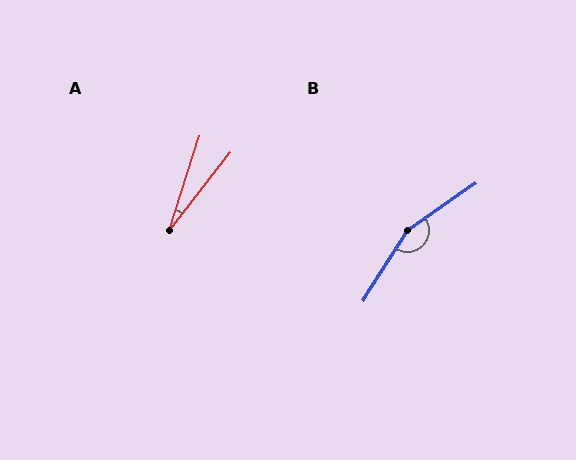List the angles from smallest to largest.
A (20°), B (157°).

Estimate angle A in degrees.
Approximately 20 degrees.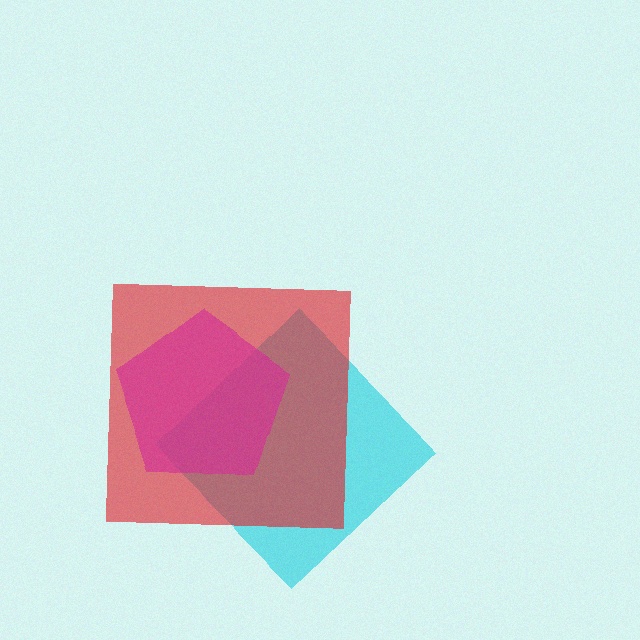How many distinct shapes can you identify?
There are 3 distinct shapes: a cyan diamond, a red square, a magenta pentagon.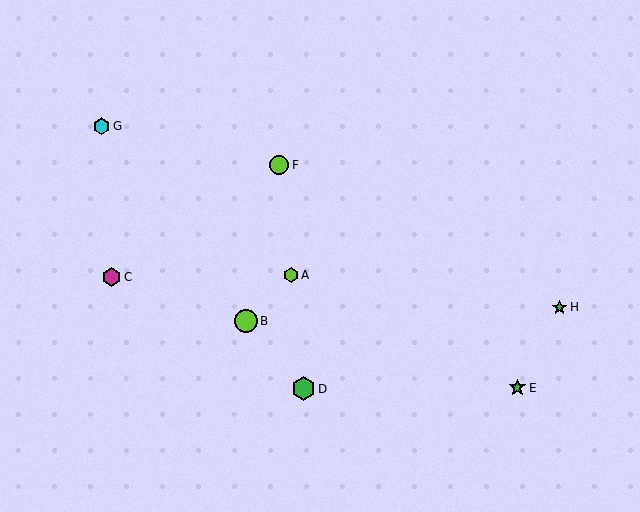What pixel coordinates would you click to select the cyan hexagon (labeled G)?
Click at (101, 126) to select the cyan hexagon G.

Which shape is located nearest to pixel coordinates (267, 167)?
The lime circle (labeled F) at (279, 165) is nearest to that location.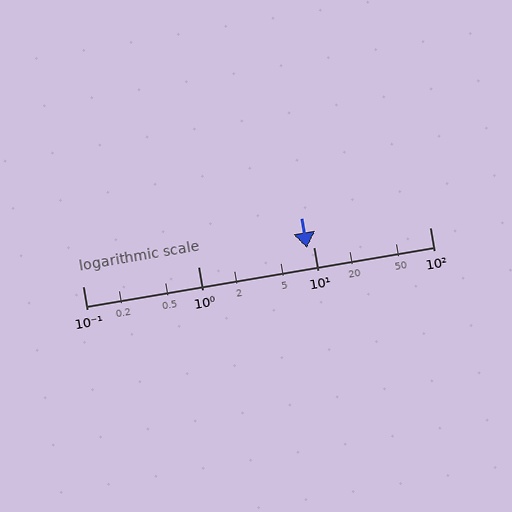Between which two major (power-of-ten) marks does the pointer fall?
The pointer is between 1 and 10.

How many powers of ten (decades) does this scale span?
The scale spans 3 decades, from 0.1 to 100.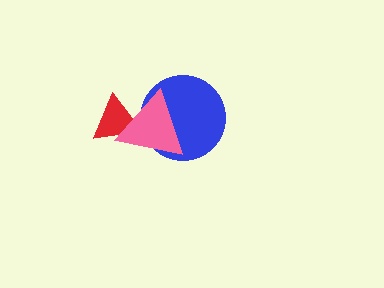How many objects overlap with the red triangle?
1 object overlaps with the red triangle.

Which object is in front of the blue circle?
The pink triangle is in front of the blue circle.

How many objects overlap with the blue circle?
1 object overlaps with the blue circle.